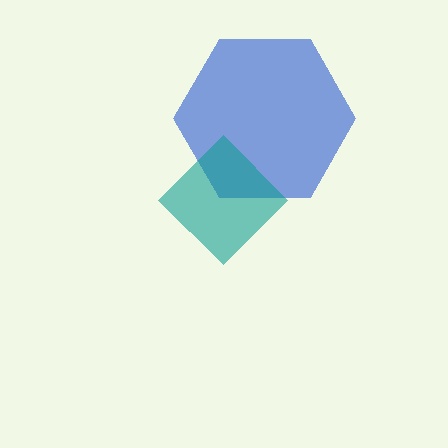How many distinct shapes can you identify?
There are 2 distinct shapes: a blue hexagon, a teal diamond.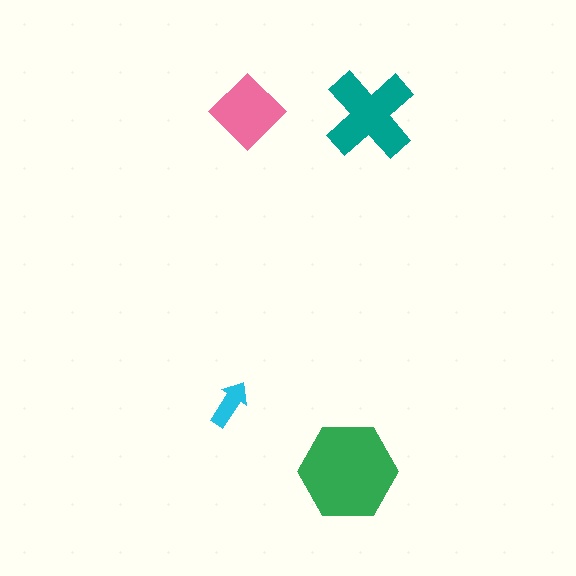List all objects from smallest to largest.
The cyan arrow, the pink diamond, the teal cross, the green hexagon.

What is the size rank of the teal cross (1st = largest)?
2nd.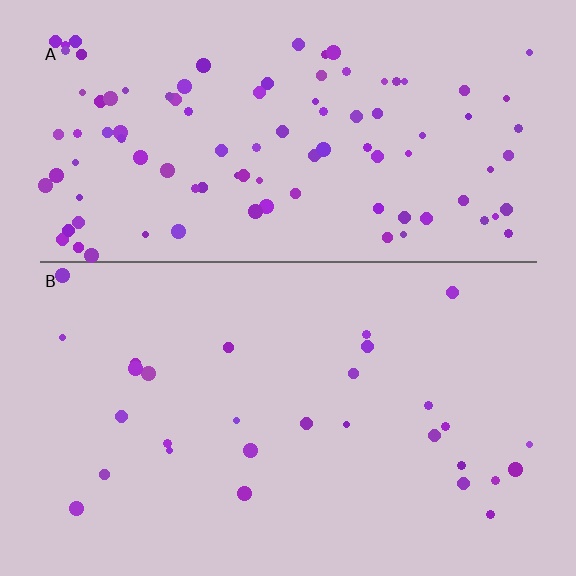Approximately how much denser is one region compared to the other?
Approximately 3.4× — region A over region B.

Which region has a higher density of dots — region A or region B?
A (the top).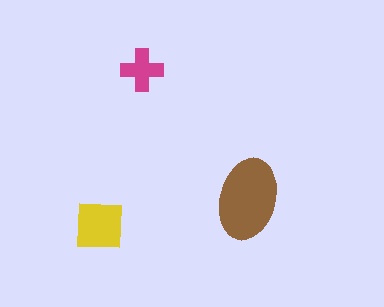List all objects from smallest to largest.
The magenta cross, the yellow square, the brown ellipse.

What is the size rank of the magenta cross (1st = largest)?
3rd.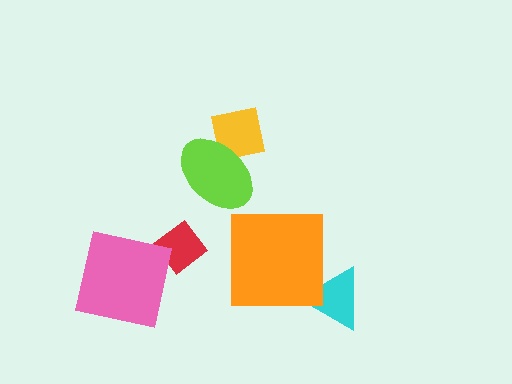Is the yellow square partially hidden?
Yes, it is partially covered by another shape.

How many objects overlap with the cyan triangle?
1 object overlaps with the cyan triangle.